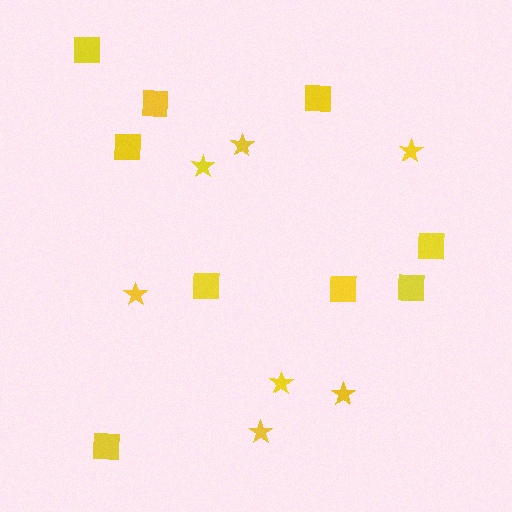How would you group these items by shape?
There are 2 groups: one group of stars (7) and one group of squares (9).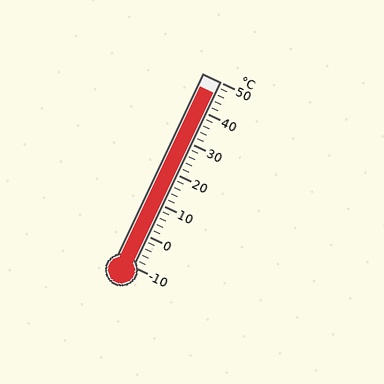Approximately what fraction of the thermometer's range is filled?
The thermometer is filled to approximately 95% of its range.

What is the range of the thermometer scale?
The thermometer scale ranges from -10°C to 50°C.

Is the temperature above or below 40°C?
The temperature is above 40°C.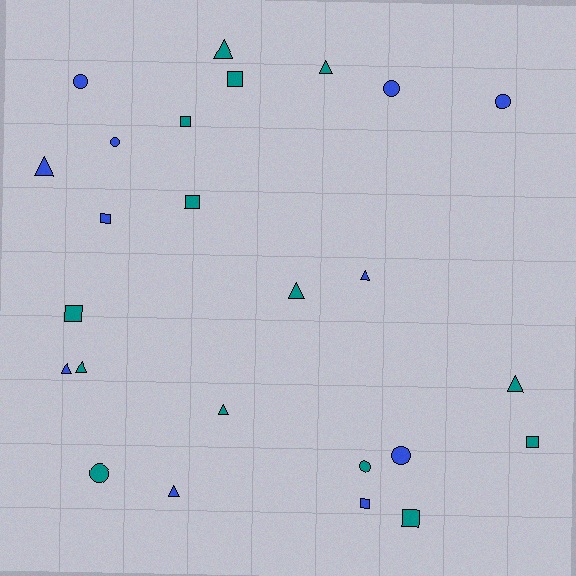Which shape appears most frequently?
Triangle, with 10 objects.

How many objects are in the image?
There are 25 objects.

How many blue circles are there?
There are 5 blue circles.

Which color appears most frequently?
Teal, with 14 objects.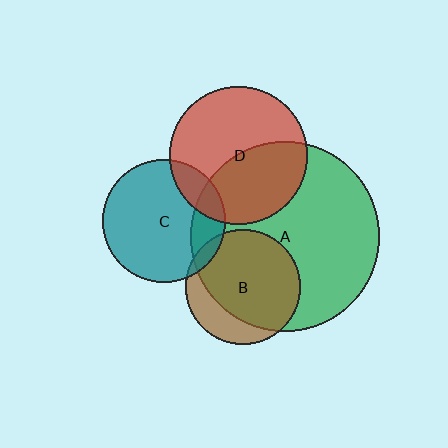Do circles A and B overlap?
Yes.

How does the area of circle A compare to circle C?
Approximately 2.4 times.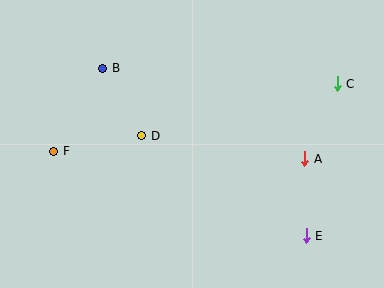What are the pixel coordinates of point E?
Point E is at (306, 236).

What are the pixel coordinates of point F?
Point F is at (54, 151).